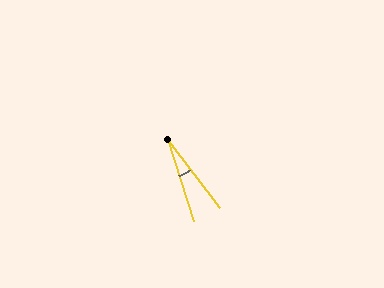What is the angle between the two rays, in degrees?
Approximately 20 degrees.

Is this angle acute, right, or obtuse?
It is acute.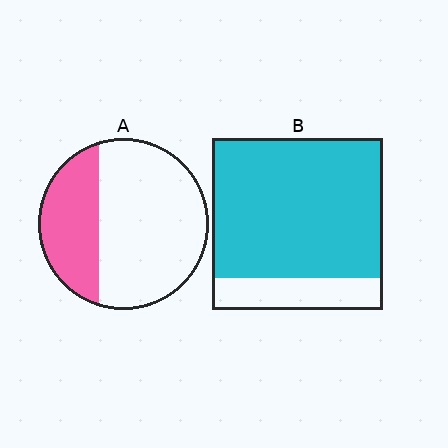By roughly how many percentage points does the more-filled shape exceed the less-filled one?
By roughly 50 percentage points (B over A).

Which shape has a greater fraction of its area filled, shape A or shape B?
Shape B.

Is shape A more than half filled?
No.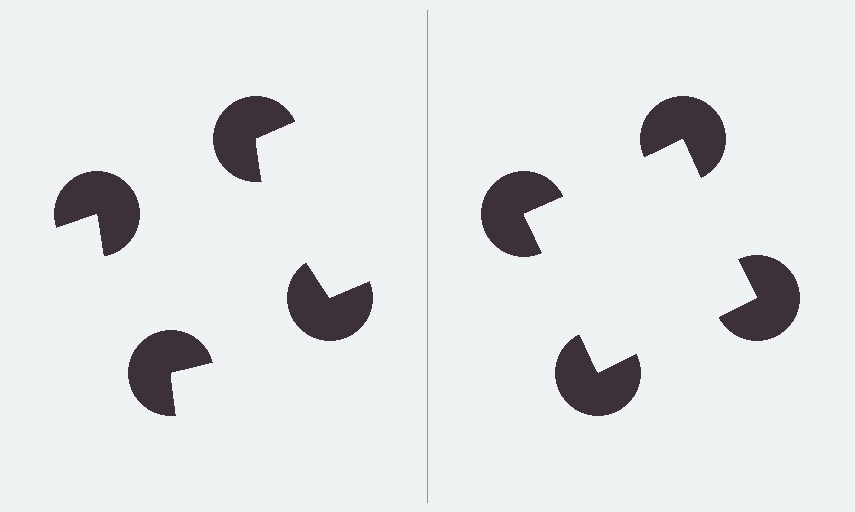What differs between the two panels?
The pac-man discs are positioned identically on both sides; only the wedge orientations differ. On the right they align to a square; on the left they are misaligned.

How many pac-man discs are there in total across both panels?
8 — 4 on each side.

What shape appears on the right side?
An illusory square.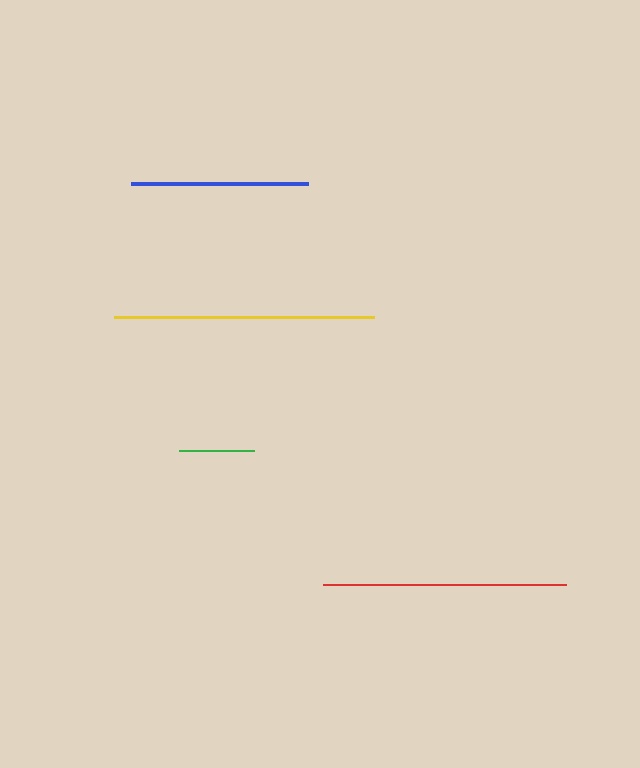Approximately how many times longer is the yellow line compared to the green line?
The yellow line is approximately 3.5 times the length of the green line.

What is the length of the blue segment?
The blue segment is approximately 177 pixels long.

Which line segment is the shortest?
The green line is the shortest at approximately 74 pixels.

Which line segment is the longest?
The yellow line is the longest at approximately 260 pixels.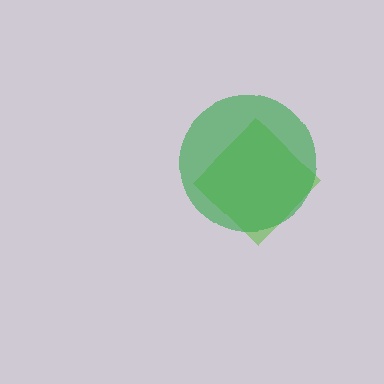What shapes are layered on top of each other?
The layered shapes are: a lime diamond, a green circle.